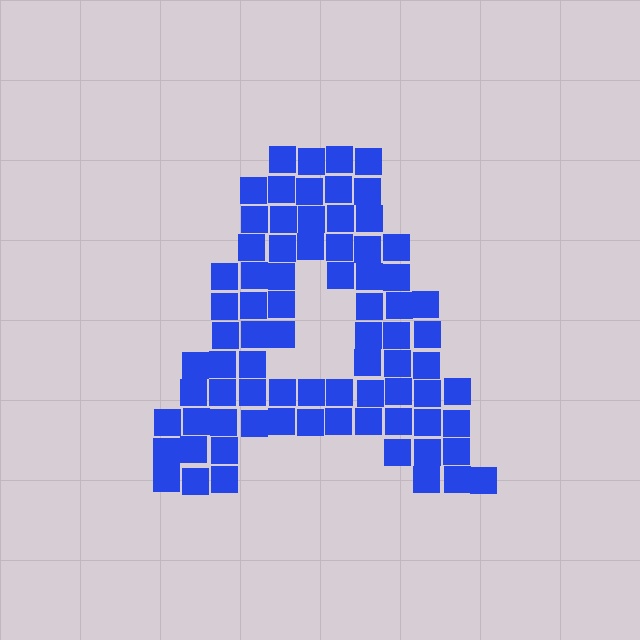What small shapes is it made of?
It is made of small squares.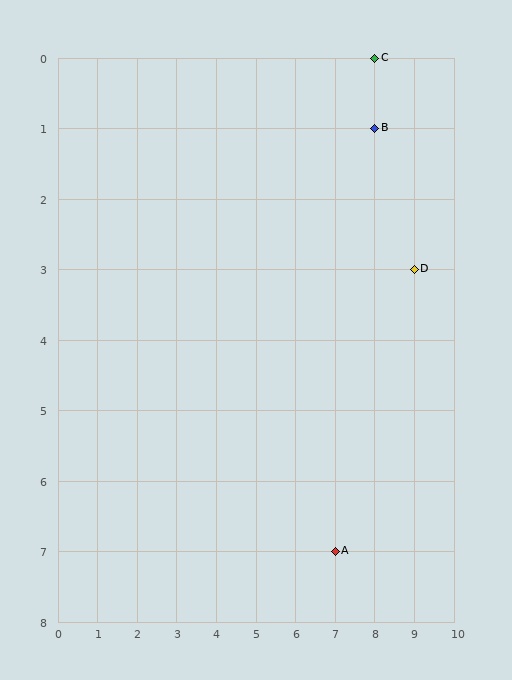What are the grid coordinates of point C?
Point C is at grid coordinates (8, 0).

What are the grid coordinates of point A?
Point A is at grid coordinates (7, 7).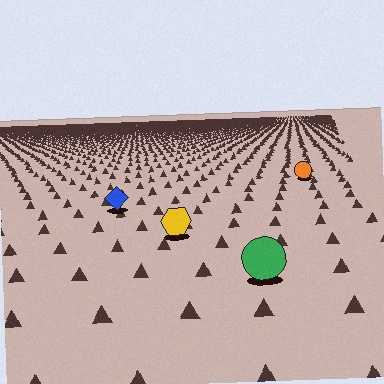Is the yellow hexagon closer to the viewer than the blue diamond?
Yes. The yellow hexagon is closer — you can tell from the texture gradient: the ground texture is coarser near it.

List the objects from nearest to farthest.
From nearest to farthest: the green circle, the yellow hexagon, the blue diamond, the orange circle.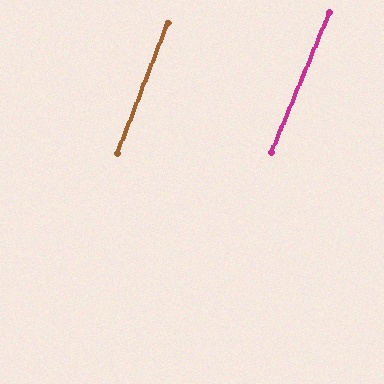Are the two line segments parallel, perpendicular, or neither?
Parallel — their directions differ by only 1.7°.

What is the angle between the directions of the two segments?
Approximately 2 degrees.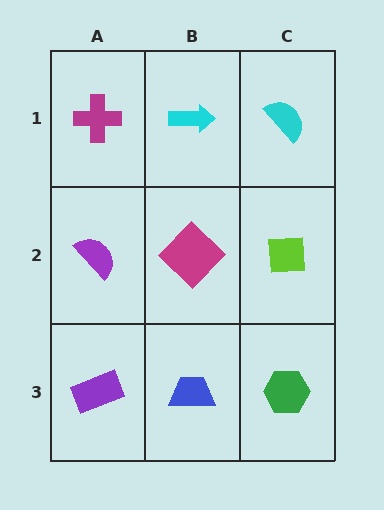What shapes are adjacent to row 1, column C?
A lime square (row 2, column C), a cyan arrow (row 1, column B).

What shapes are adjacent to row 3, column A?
A purple semicircle (row 2, column A), a blue trapezoid (row 3, column B).